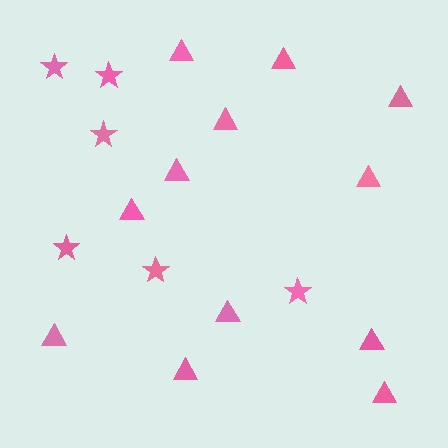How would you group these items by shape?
There are 2 groups: one group of stars (6) and one group of triangles (12).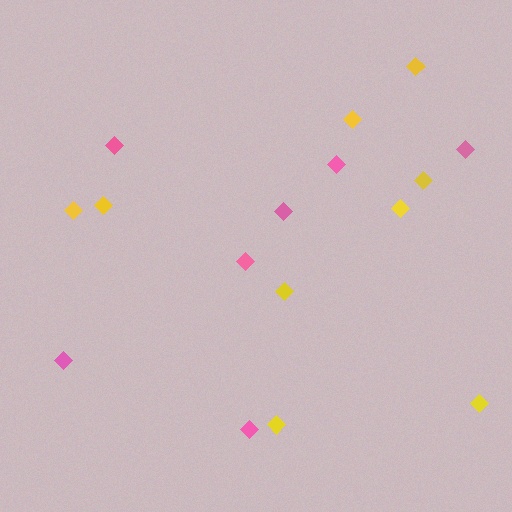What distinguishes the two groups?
There are 2 groups: one group of yellow diamonds (9) and one group of pink diamonds (7).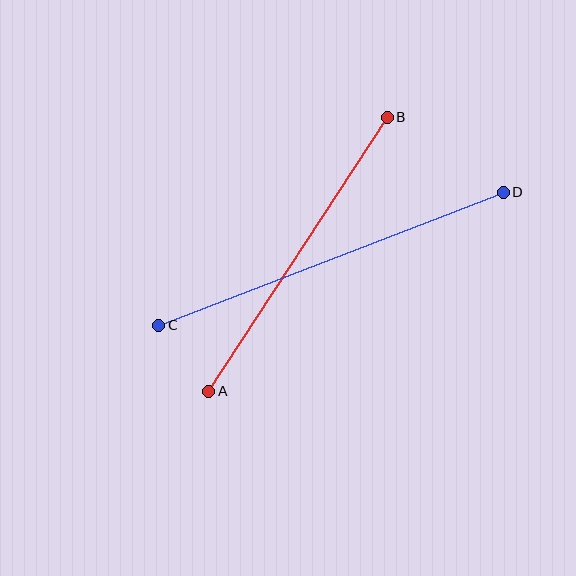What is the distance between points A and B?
The distance is approximately 327 pixels.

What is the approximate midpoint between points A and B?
The midpoint is at approximately (298, 254) pixels.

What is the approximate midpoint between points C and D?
The midpoint is at approximately (331, 259) pixels.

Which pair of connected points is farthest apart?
Points C and D are farthest apart.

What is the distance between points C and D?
The distance is approximately 369 pixels.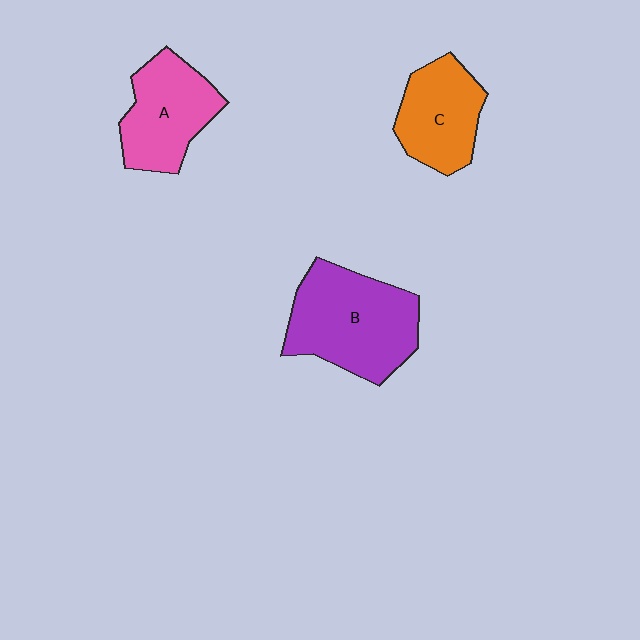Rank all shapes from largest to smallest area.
From largest to smallest: B (purple), A (pink), C (orange).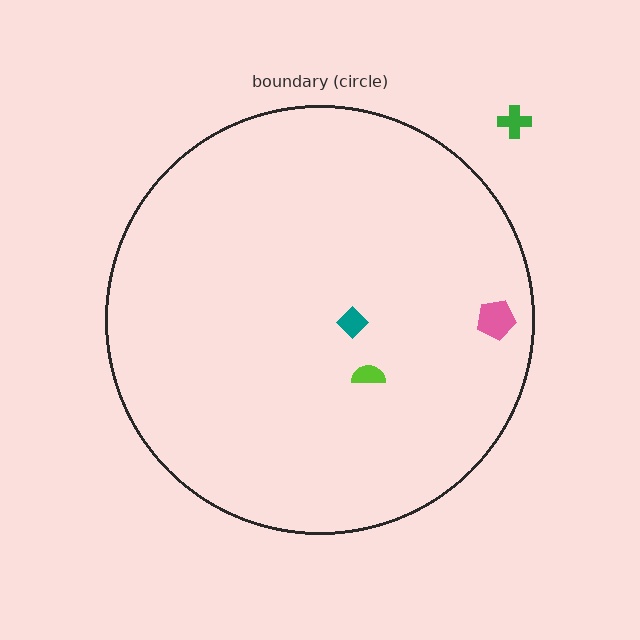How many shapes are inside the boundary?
3 inside, 1 outside.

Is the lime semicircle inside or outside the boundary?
Inside.